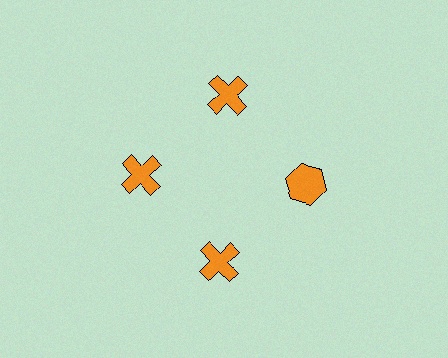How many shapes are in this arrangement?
There are 4 shapes arranged in a ring pattern.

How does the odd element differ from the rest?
It has a different shape: hexagon instead of cross.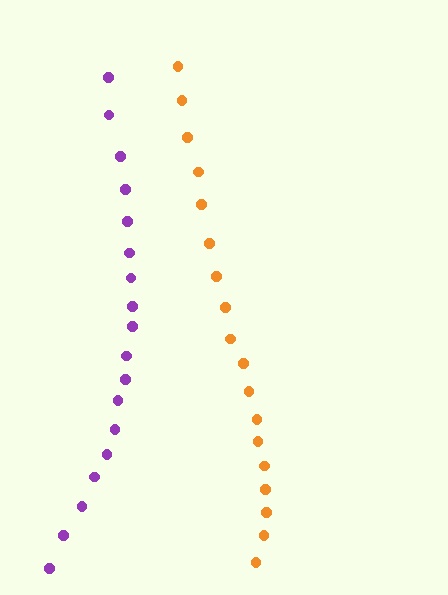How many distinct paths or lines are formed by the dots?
There are 2 distinct paths.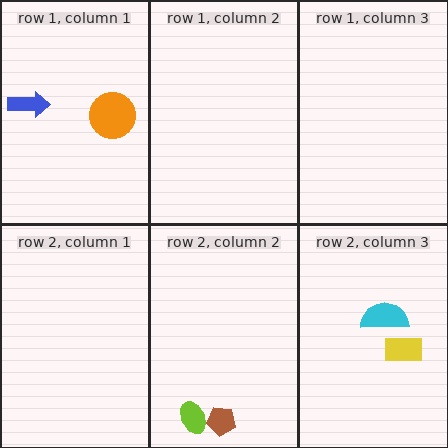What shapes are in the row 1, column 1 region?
The blue arrow, the orange circle.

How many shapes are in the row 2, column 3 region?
2.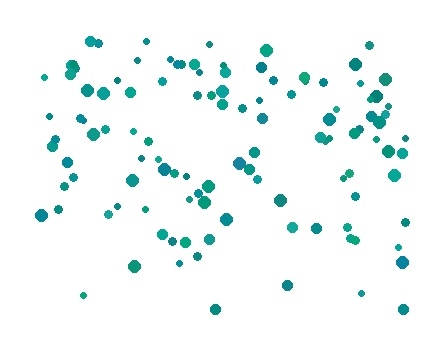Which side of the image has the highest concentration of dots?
The top.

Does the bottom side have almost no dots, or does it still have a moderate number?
Still a moderate number, just noticeably fewer than the top.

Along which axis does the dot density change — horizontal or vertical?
Vertical.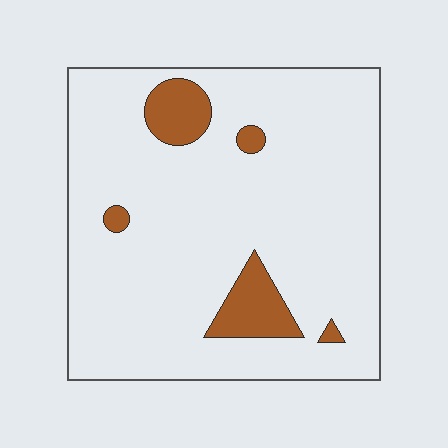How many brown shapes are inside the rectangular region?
5.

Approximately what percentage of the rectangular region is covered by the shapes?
Approximately 10%.